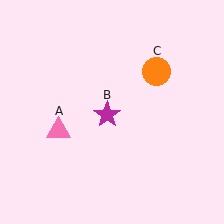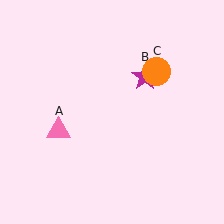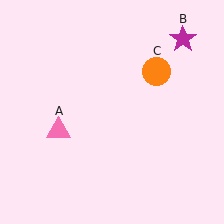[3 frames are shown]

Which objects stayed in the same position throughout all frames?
Pink triangle (object A) and orange circle (object C) remained stationary.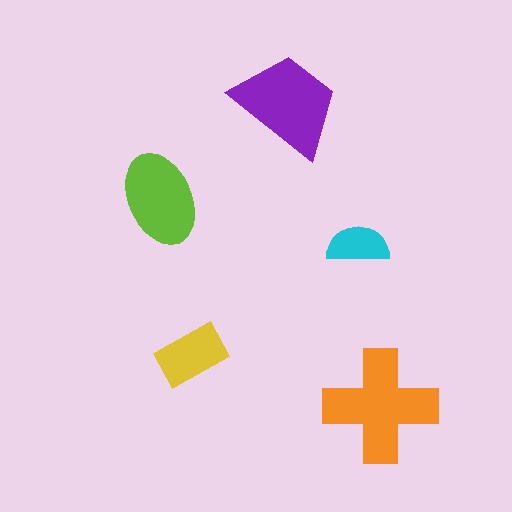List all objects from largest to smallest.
The orange cross, the purple trapezoid, the lime ellipse, the yellow rectangle, the cyan semicircle.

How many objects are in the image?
There are 5 objects in the image.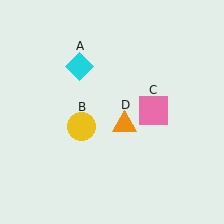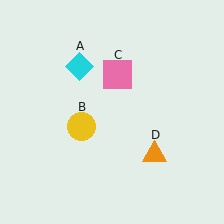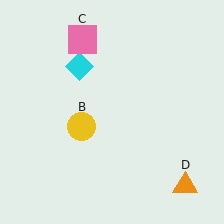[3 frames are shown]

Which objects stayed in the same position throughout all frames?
Cyan diamond (object A) and yellow circle (object B) remained stationary.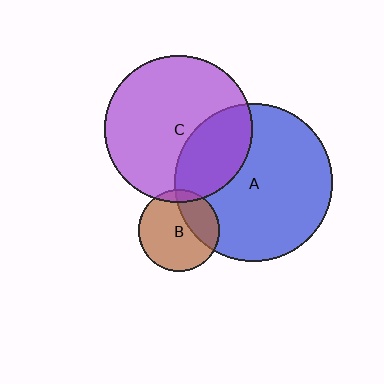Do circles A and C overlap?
Yes.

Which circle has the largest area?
Circle A (blue).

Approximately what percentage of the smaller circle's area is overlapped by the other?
Approximately 30%.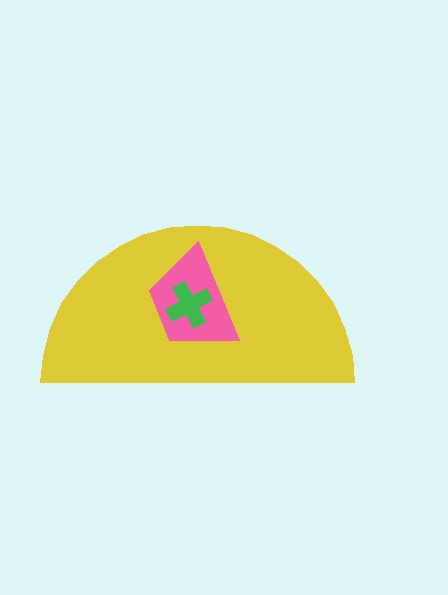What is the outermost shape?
The yellow semicircle.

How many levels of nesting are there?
3.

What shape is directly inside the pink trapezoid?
The green cross.